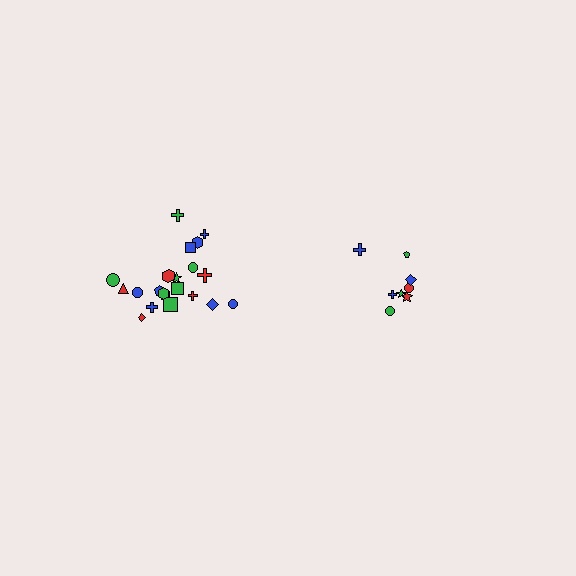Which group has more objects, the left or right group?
The left group.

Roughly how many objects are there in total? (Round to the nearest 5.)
Roughly 30 objects in total.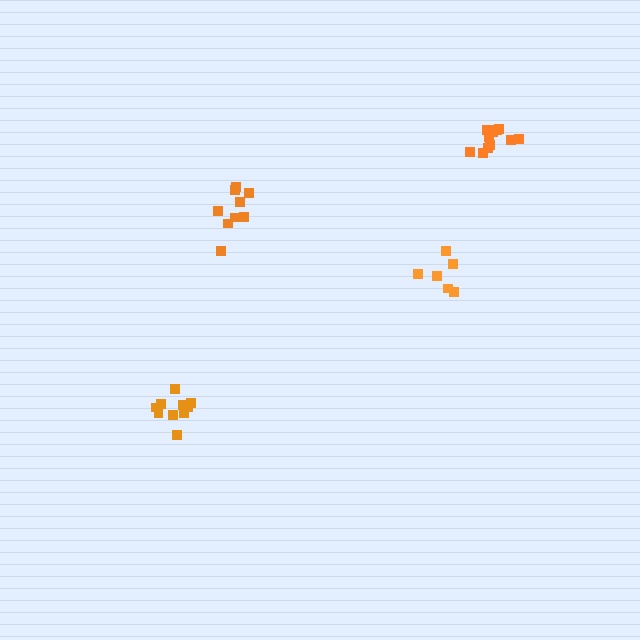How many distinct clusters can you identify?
There are 4 distinct clusters.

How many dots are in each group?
Group 1: 6 dots, Group 2: 11 dots, Group 3: 10 dots, Group 4: 9 dots (36 total).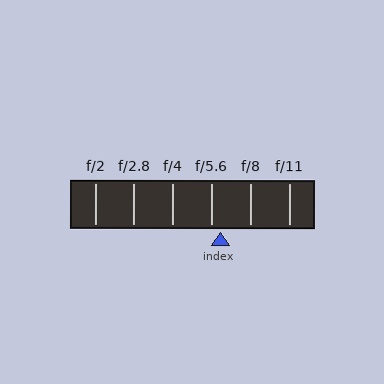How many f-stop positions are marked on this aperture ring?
There are 6 f-stop positions marked.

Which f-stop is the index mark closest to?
The index mark is closest to f/5.6.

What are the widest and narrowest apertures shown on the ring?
The widest aperture shown is f/2 and the narrowest is f/11.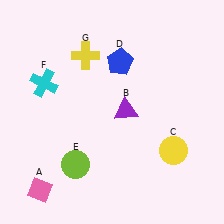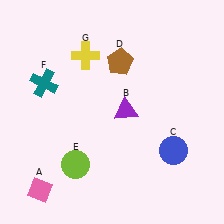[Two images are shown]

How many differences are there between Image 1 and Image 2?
There are 3 differences between the two images.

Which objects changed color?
C changed from yellow to blue. D changed from blue to brown. F changed from cyan to teal.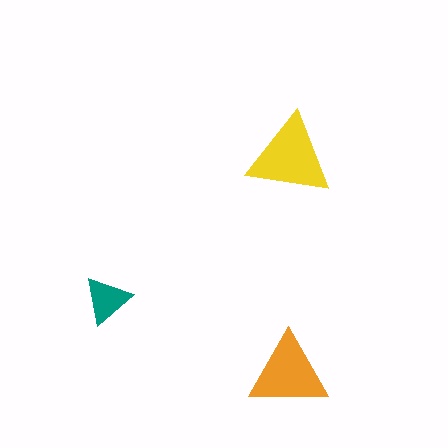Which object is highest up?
The yellow triangle is topmost.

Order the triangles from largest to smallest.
the yellow one, the orange one, the teal one.